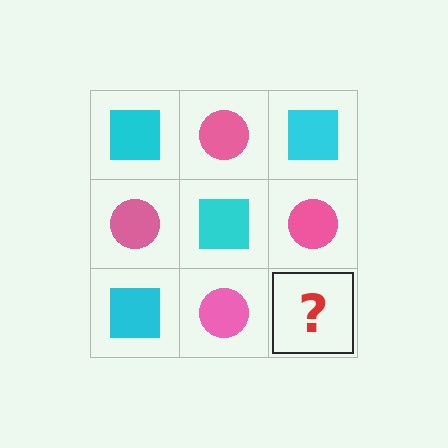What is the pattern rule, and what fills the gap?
The rule is that it alternates cyan square and pink circle in a checkerboard pattern. The gap should be filled with a cyan square.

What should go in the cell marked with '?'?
The missing cell should contain a cyan square.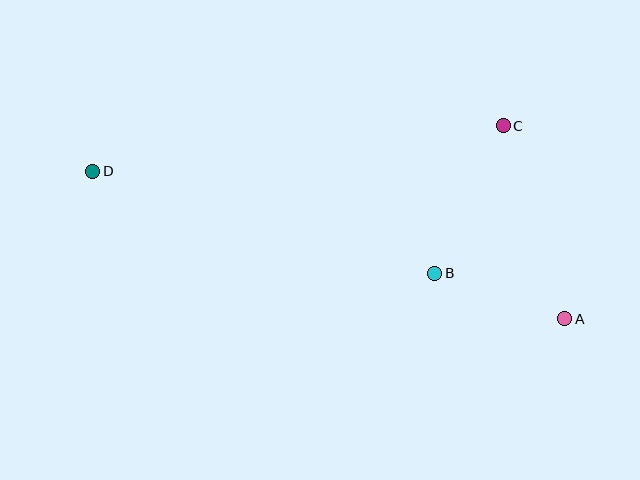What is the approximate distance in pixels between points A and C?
The distance between A and C is approximately 203 pixels.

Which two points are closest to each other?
Points A and B are closest to each other.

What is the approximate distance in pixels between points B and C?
The distance between B and C is approximately 163 pixels.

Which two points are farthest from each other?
Points A and D are farthest from each other.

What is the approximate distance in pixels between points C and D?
The distance between C and D is approximately 413 pixels.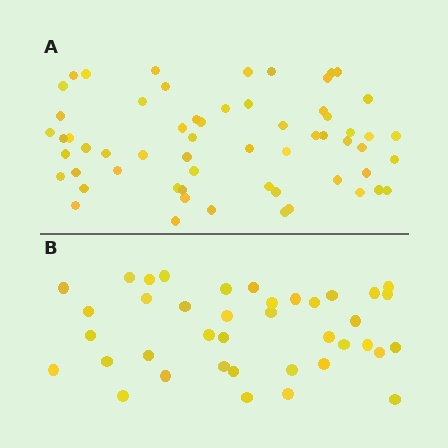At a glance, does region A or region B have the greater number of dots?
Region A (the top region) has more dots.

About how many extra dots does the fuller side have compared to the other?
Region A has approximately 20 more dots than region B.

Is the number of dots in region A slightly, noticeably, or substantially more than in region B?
Region A has substantially more. The ratio is roughly 1.5 to 1.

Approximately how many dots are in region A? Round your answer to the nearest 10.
About 60 dots.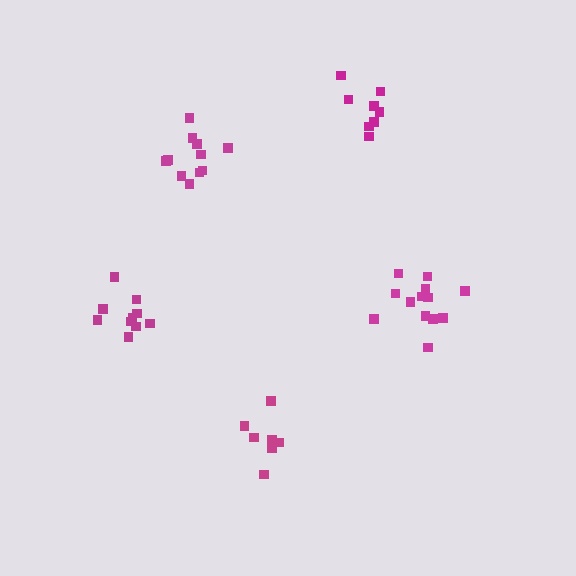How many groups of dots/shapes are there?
There are 5 groups.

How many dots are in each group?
Group 1: 10 dots, Group 2: 7 dots, Group 3: 13 dots, Group 4: 11 dots, Group 5: 8 dots (49 total).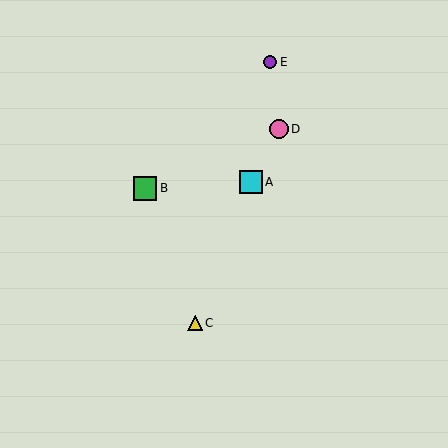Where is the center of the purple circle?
The center of the purple circle is at (270, 62).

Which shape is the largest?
The green square (labeled B) is the largest.